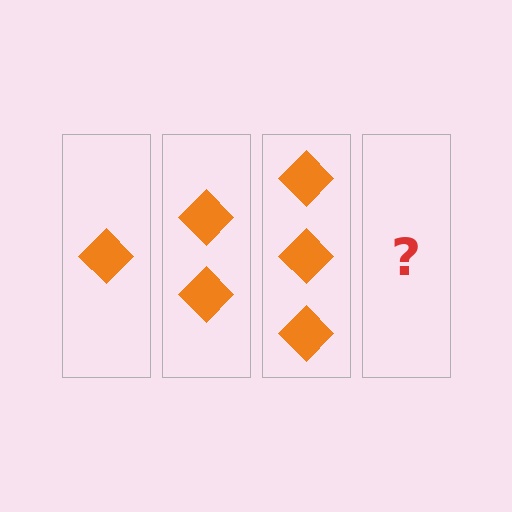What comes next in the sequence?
The next element should be 4 diamonds.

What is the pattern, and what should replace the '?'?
The pattern is that each step adds one more diamond. The '?' should be 4 diamonds.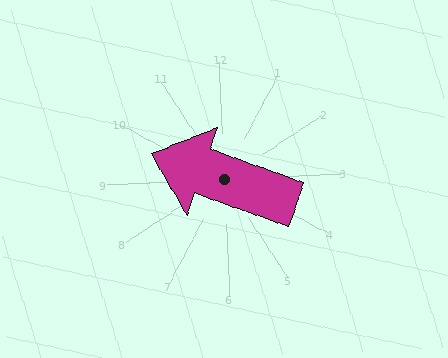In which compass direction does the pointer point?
West.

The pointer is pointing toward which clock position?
Roughly 10 o'clock.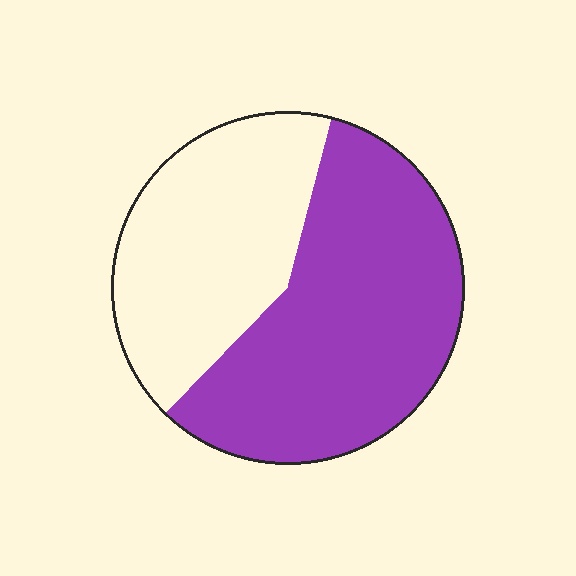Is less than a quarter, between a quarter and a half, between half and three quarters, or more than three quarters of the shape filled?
Between half and three quarters.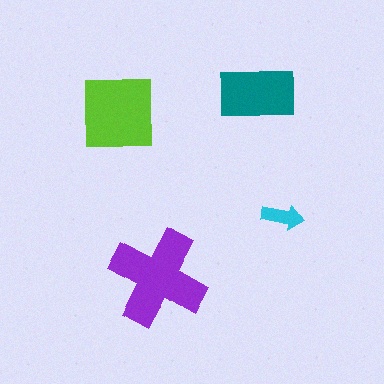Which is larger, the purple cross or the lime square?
The purple cross.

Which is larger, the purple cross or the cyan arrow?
The purple cross.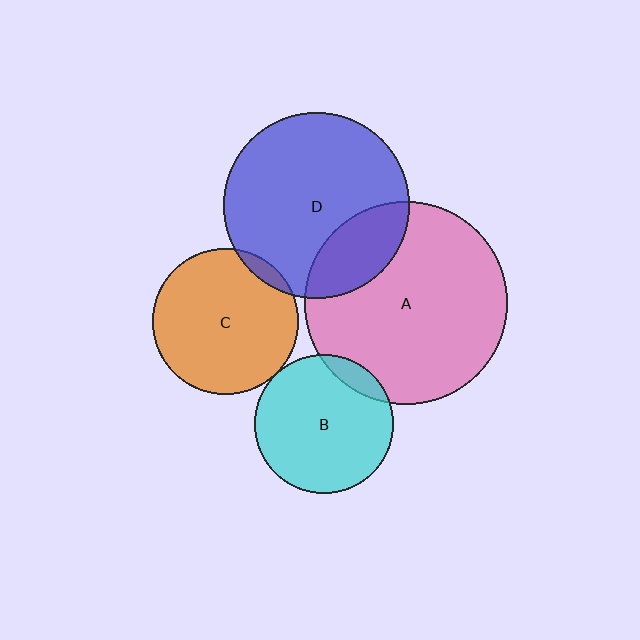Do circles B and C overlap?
Yes.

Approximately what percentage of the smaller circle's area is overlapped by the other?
Approximately 5%.